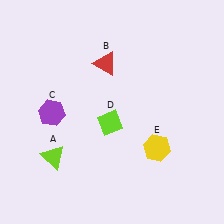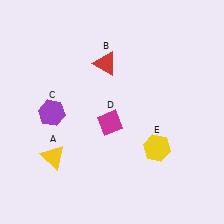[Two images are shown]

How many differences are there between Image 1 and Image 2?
There are 2 differences between the two images.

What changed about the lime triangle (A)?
In Image 1, A is lime. In Image 2, it changed to yellow.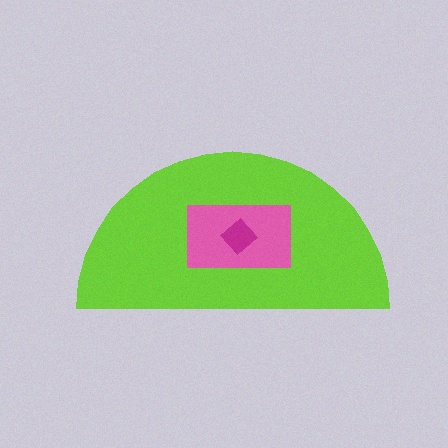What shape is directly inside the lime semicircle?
The pink rectangle.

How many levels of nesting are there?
3.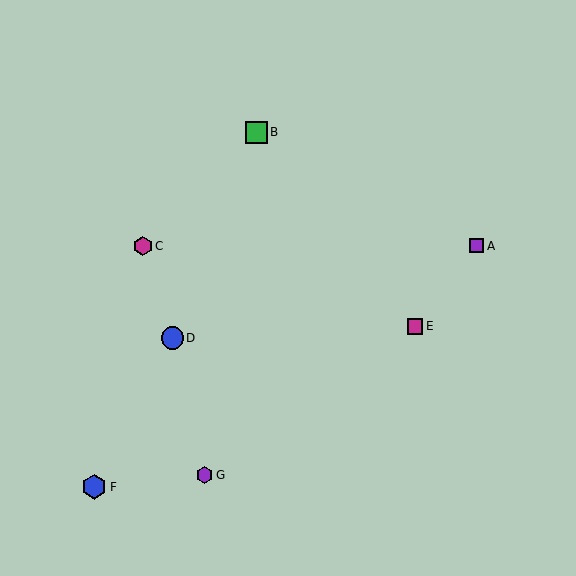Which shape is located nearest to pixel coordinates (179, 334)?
The blue circle (labeled D) at (172, 338) is nearest to that location.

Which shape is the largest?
The blue hexagon (labeled F) is the largest.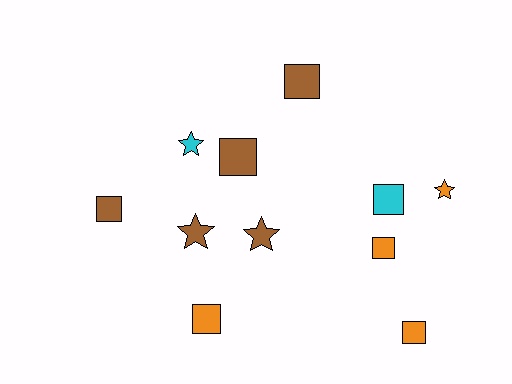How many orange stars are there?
There is 1 orange star.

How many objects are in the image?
There are 11 objects.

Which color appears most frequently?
Brown, with 5 objects.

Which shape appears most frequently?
Square, with 7 objects.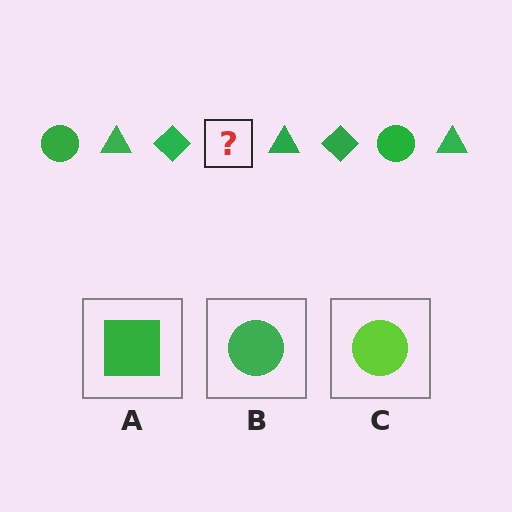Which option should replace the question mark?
Option B.